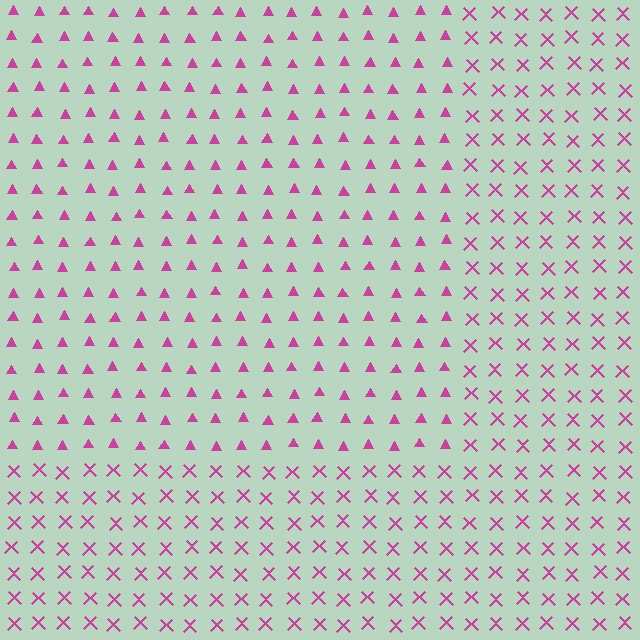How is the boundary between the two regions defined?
The boundary is defined by a change in element shape: triangles inside vs. X marks outside. All elements share the same color and spacing.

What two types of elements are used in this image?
The image uses triangles inside the rectangle region and X marks outside it.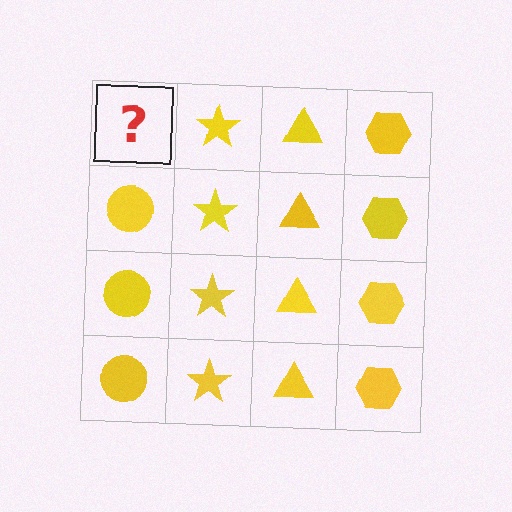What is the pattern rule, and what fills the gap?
The rule is that each column has a consistent shape. The gap should be filled with a yellow circle.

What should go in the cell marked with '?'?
The missing cell should contain a yellow circle.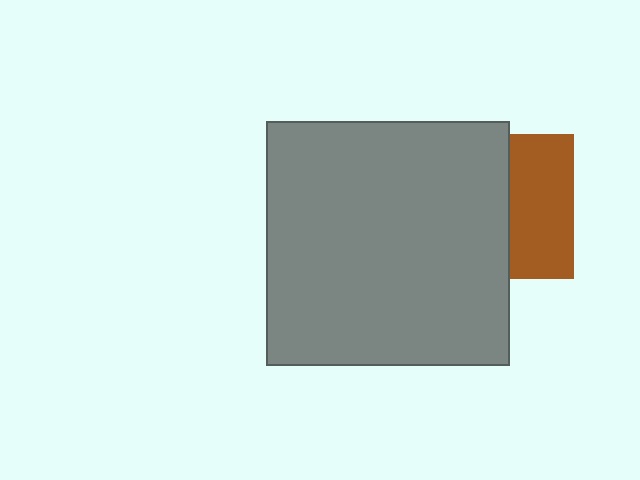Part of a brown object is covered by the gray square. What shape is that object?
It is a square.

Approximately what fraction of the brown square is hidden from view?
Roughly 56% of the brown square is hidden behind the gray square.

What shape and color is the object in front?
The object in front is a gray square.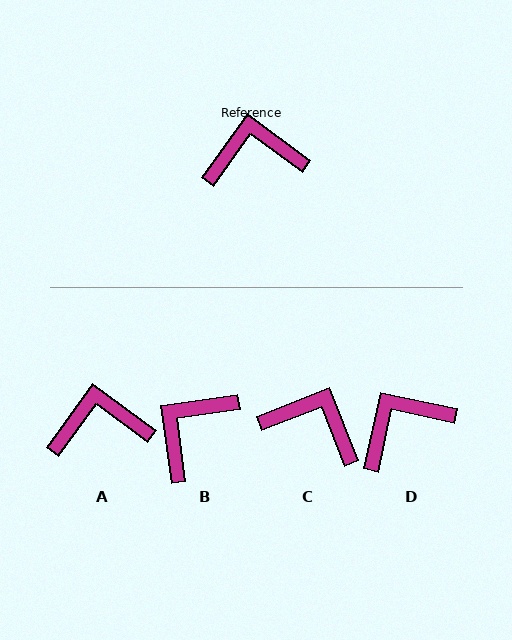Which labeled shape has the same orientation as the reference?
A.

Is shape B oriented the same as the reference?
No, it is off by about 44 degrees.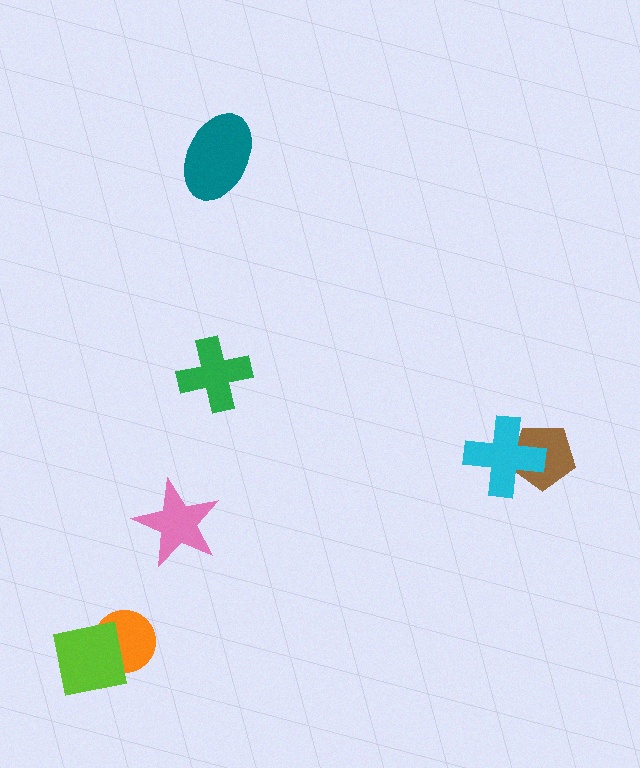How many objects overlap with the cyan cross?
1 object overlaps with the cyan cross.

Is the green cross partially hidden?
No, no other shape covers it.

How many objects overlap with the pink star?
0 objects overlap with the pink star.